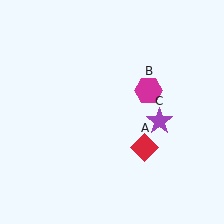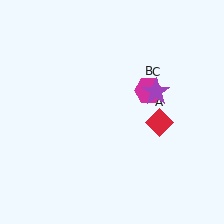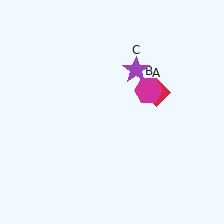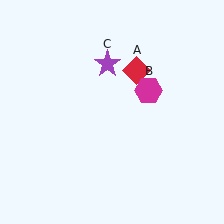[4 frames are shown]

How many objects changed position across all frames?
2 objects changed position: red diamond (object A), purple star (object C).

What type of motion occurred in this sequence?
The red diamond (object A), purple star (object C) rotated counterclockwise around the center of the scene.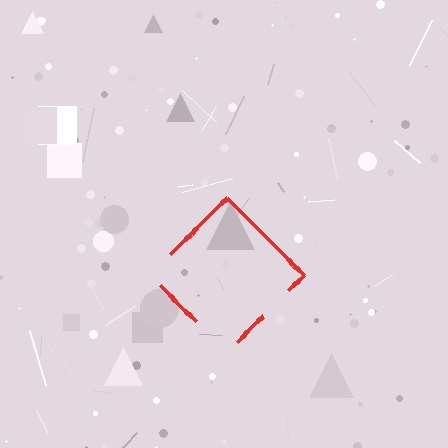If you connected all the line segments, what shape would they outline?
They would outline a diamond.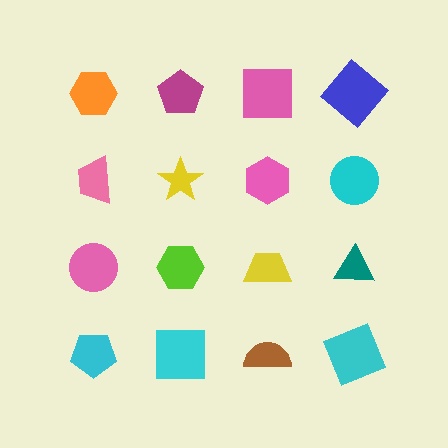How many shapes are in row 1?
4 shapes.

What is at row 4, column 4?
A cyan square.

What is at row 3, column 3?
A yellow trapezoid.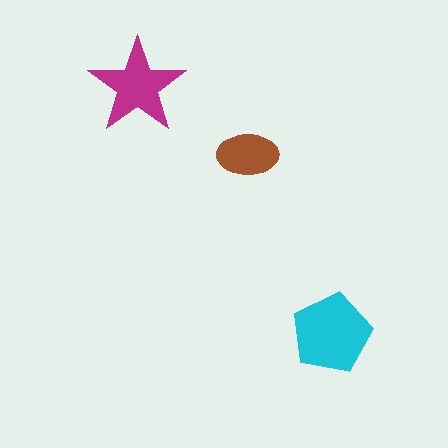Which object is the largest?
The cyan pentagon.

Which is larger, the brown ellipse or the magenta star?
The magenta star.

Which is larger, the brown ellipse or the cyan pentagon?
The cyan pentagon.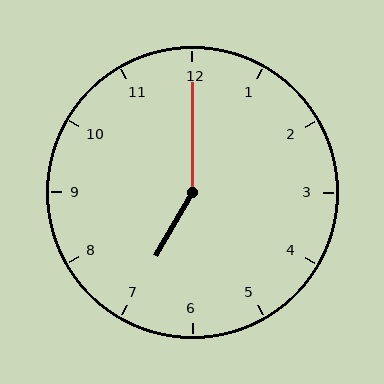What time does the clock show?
7:00.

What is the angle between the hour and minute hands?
Approximately 150 degrees.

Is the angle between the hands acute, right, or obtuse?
It is obtuse.